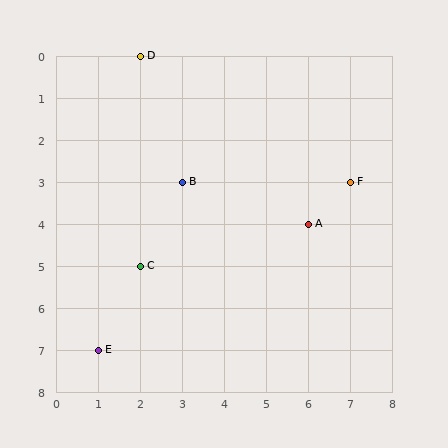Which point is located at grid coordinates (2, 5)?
Point C is at (2, 5).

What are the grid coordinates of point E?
Point E is at grid coordinates (1, 7).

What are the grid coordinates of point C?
Point C is at grid coordinates (2, 5).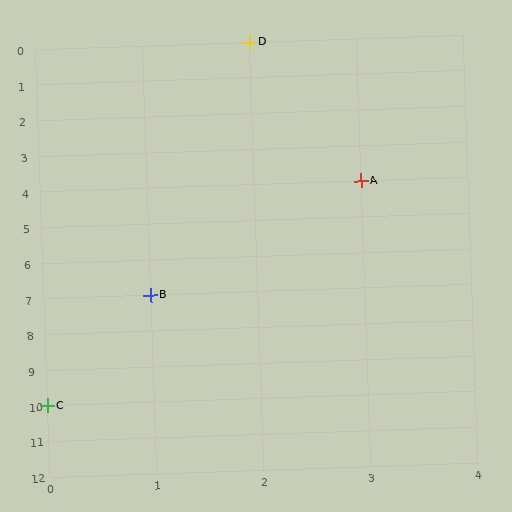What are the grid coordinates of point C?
Point C is at grid coordinates (0, 10).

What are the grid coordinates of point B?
Point B is at grid coordinates (1, 7).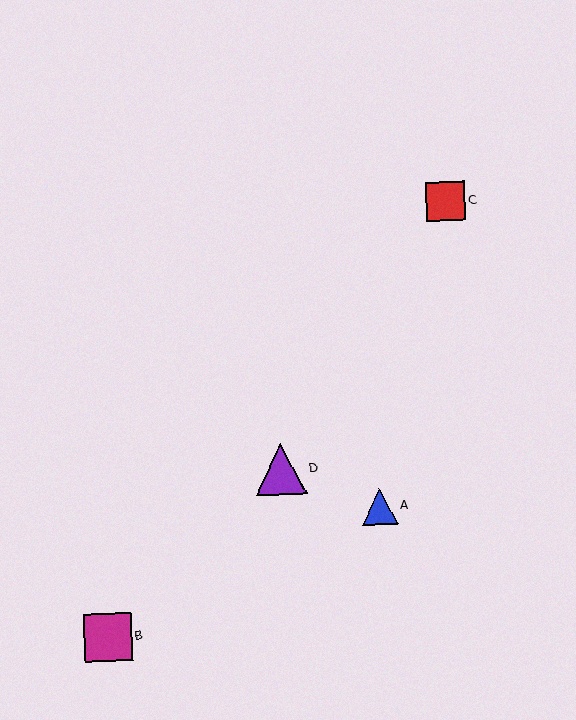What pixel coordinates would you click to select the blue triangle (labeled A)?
Click at (380, 507) to select the blue triangle A.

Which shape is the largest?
The purple triangle (labeled D) is the largest.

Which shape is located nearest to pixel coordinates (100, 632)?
The magenta square (labeled B) at (108, 637) is nearest to that location.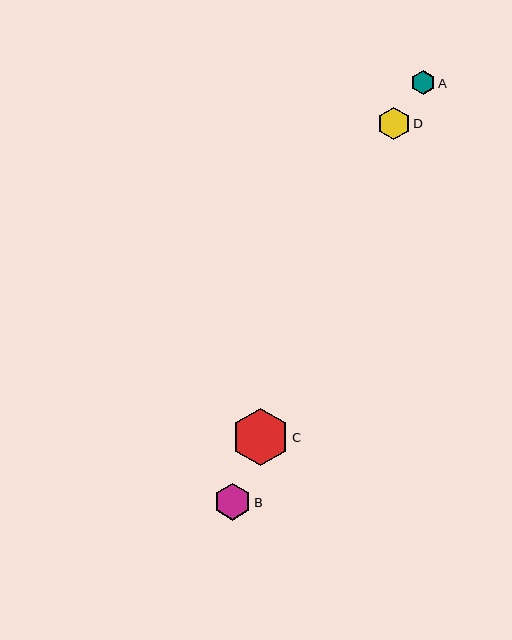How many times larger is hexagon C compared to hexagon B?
Hexagon C is approximately 1.6 times the size of hexagon B.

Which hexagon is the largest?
Hexagon C is the largest with a size of approximately 57 pixels.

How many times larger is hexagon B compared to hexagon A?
Hexagon B is approximately 1.5 times the size of hexagon A.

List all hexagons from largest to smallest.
From largest to smallest: C, B, D, A.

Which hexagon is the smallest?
Hexagon A is the smallest with a size of approximately 24 pixels.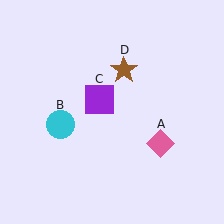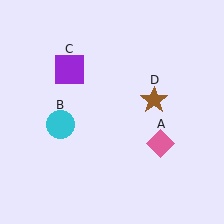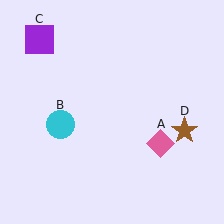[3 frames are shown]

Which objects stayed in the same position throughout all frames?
Pink diamond (object A) and cyan circle (object B) remained stationary.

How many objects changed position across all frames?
2 objects changed position: purple square (object C), brown star (object D).